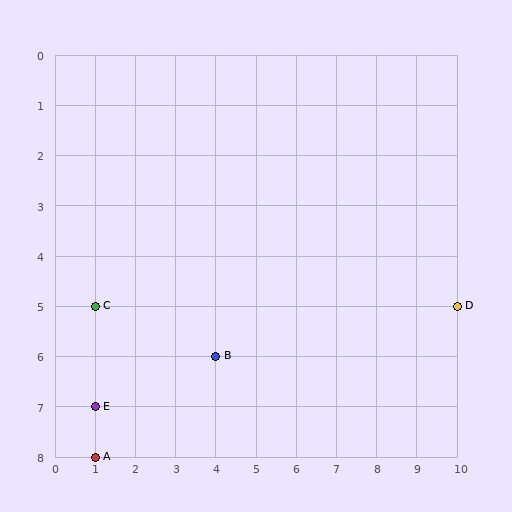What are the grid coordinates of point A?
Point A is at grid coordinates (1, 8).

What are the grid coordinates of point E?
Point E is at grid coordinates (1, 7).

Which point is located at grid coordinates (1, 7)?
Point E is at (1, 7).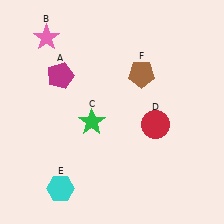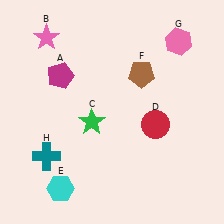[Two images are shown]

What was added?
A pink hexagon (G), a teal cross (H) were added in Image 2.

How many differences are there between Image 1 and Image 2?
There are 2 differences between the two images.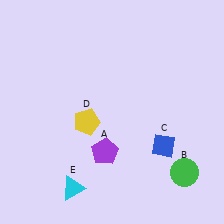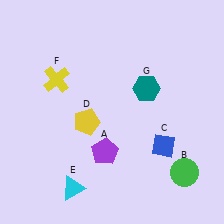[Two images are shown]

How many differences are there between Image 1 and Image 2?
There are 2 differences between the two images.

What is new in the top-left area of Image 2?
A yellow cross (F) was added in the top-left area of Image 2.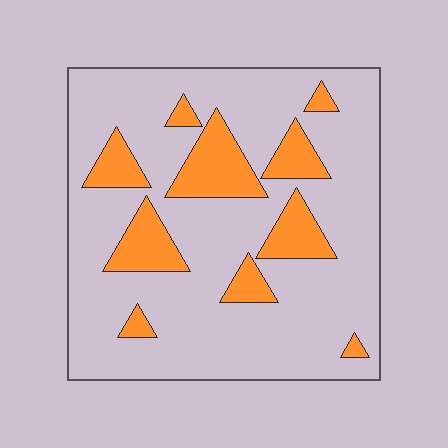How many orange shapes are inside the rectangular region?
10.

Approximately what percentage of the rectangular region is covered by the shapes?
Approximately 20%.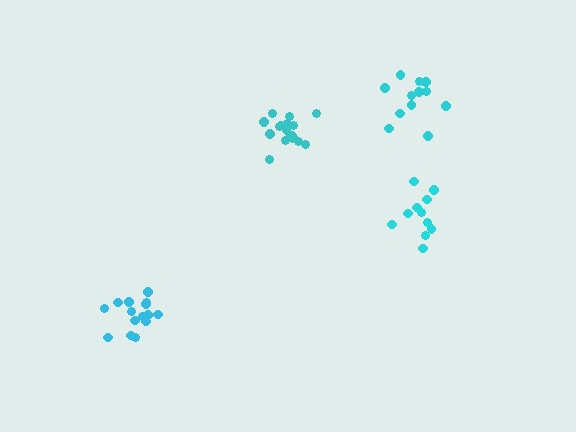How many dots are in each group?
Group 1: 13 dots, Group 2: 17 dots, Group 3: 11 dots, Group 4: 15 dots (56 total).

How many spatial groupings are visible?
There are 4 spatial groupings.